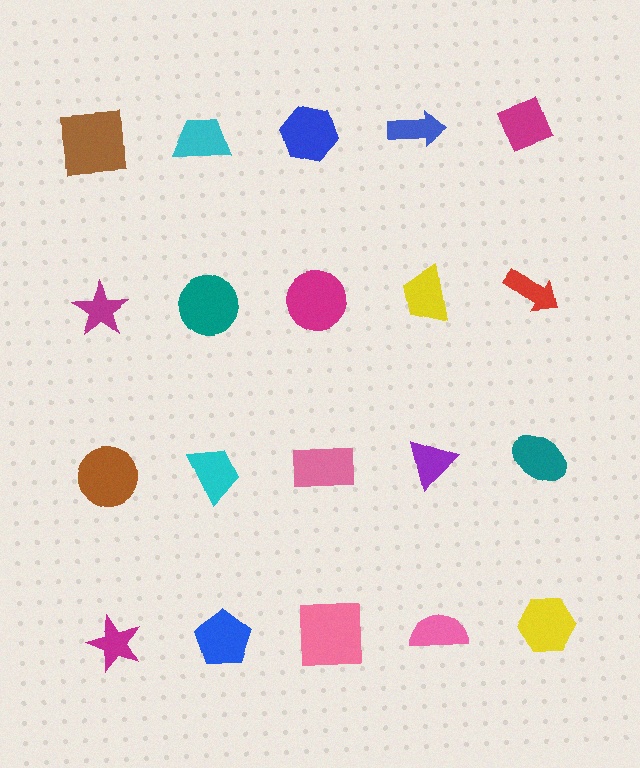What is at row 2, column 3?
A magenta circle.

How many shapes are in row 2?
5 shapes.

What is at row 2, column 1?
A magenta star.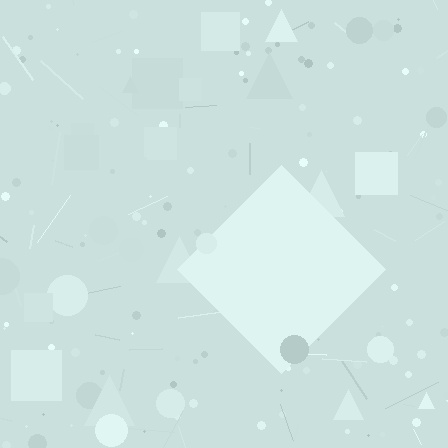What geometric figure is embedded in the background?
A diamond is embedded in the background.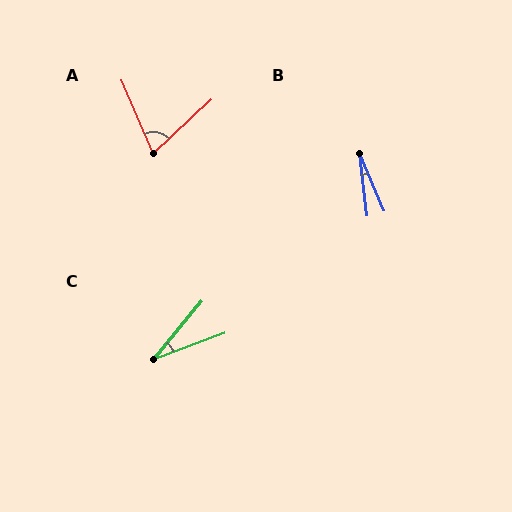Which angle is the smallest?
B, at approximately 16 degrees.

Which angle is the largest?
A, at approximately 71 degrees.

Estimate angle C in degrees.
Approximately 31 degrees.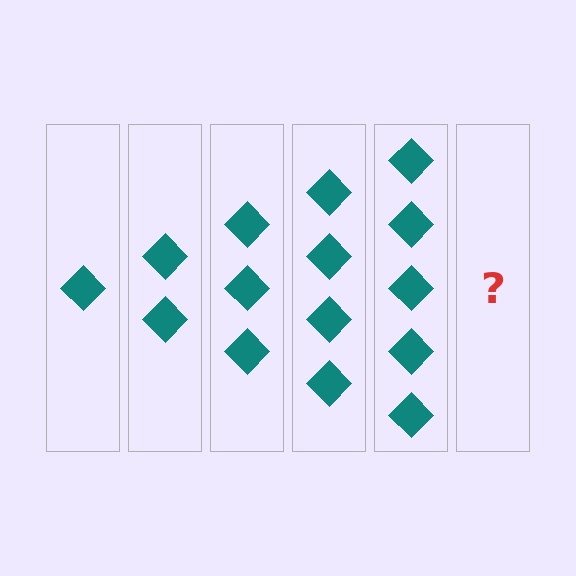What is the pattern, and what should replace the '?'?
The pattern is that each step adds one more diamond. The '?' should be 6 diamonds.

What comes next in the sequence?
The next element should be 6 diamonds.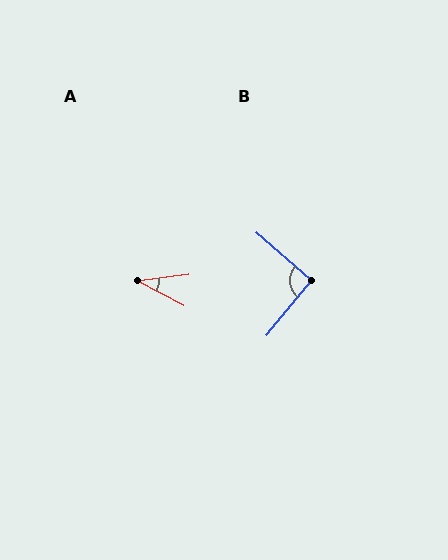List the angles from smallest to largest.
A (35°), B (91°).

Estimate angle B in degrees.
Approximately 91 degrees.